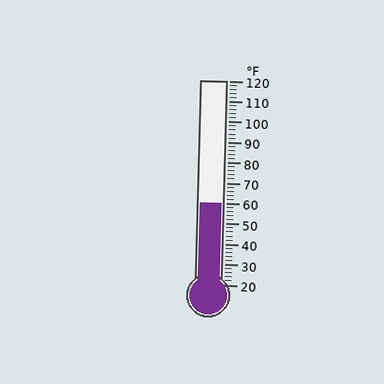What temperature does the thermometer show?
The thermometer shows approximately 60°F.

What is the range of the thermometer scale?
The thermometer scale ranges from 20°F to 120°F.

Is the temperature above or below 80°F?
The temperature is below 80°F.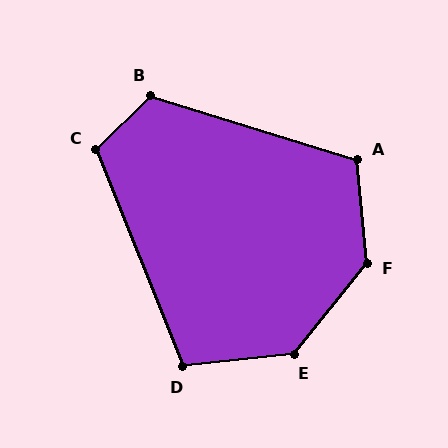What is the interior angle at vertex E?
Approximately 135 degrees (obtuse).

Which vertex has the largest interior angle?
F, at approximately 136 degrees.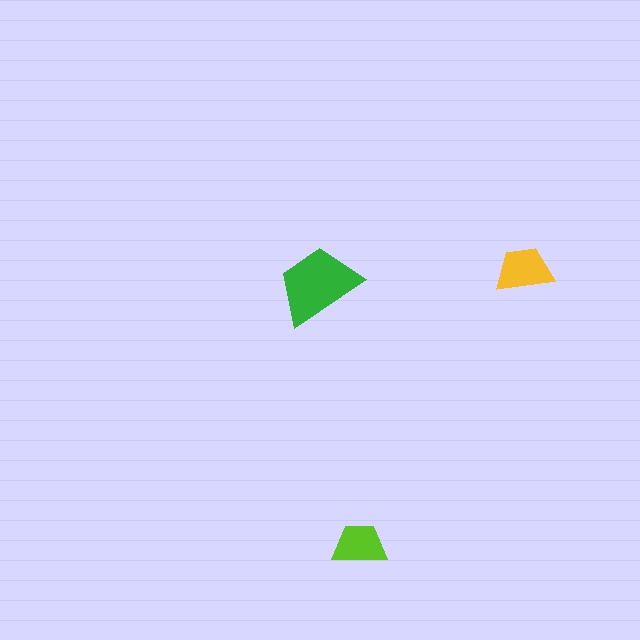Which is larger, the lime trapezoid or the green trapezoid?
The green one.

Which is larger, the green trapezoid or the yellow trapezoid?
The green one.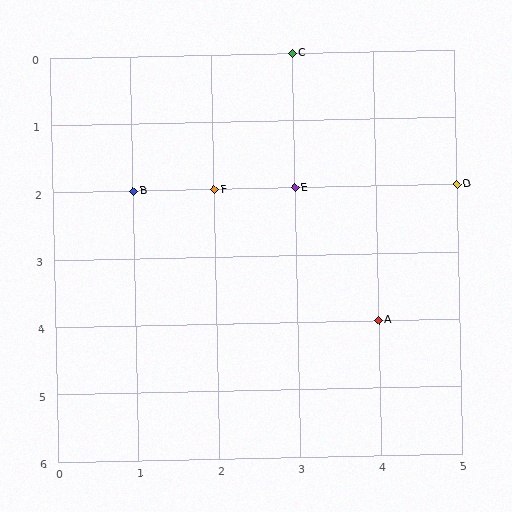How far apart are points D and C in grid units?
Points D and C are 2 columns and 2 rows apart (about 2.8 grid units diagonally).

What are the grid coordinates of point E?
Point E is at grid coordinates (3, 2).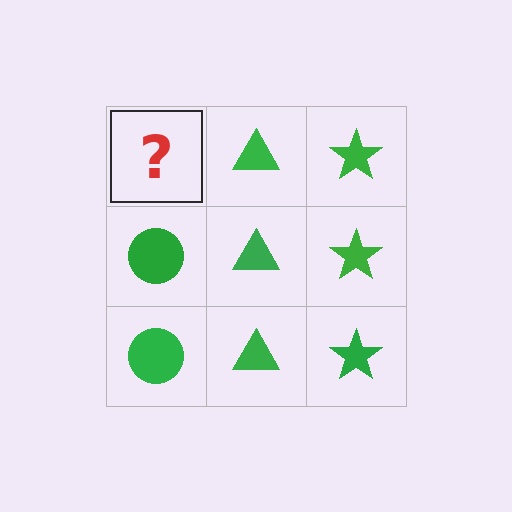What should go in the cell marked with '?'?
The missing cell should contain a green circle.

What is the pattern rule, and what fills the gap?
The rule is that each column has a consistent shape. The gap should be filled with a green circle.